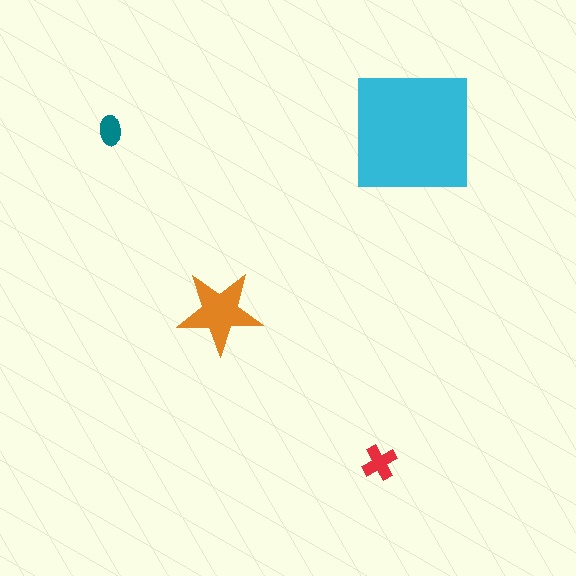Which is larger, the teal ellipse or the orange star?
The orange star.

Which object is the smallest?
The teal ellipse.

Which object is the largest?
The cyan square.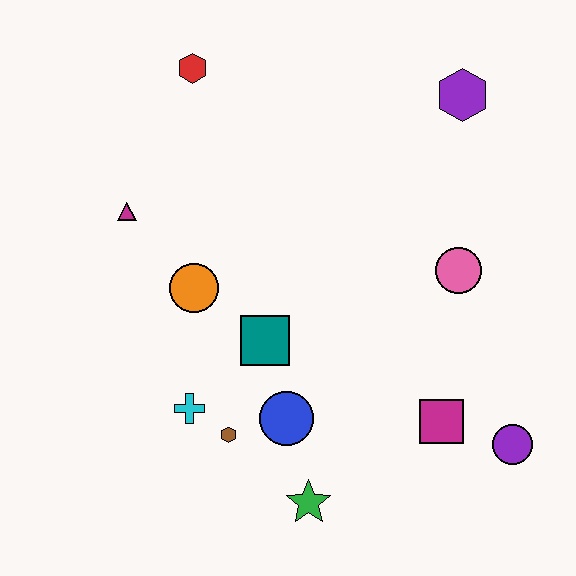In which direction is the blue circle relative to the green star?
The blue circle is above the green star.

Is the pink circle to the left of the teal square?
No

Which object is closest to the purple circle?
The magenta square is closest to the purple circle.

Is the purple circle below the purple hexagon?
Yes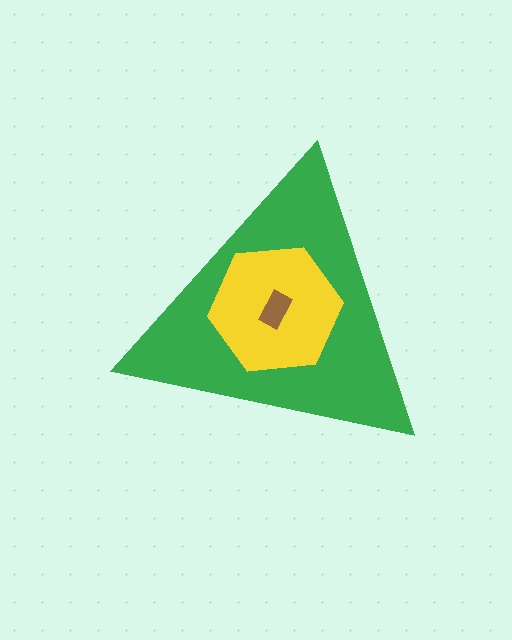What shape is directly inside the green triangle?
The yellow hexagon.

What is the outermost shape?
The green triangle.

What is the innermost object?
The brown rectangle.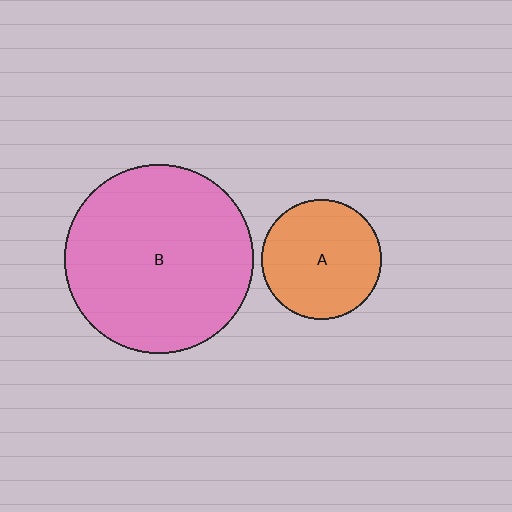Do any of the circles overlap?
No, none of the circles overlap.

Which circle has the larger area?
Circle B (pink).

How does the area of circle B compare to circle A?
Approximately 2.5 times.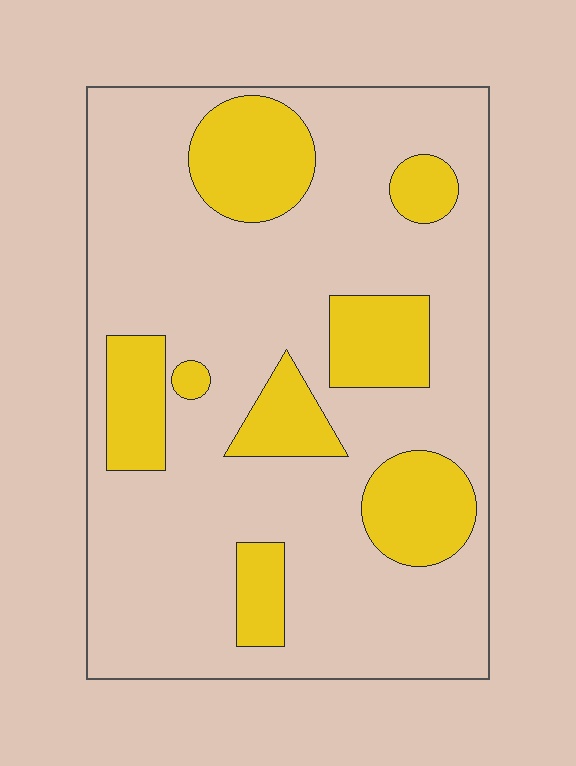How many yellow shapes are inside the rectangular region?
8.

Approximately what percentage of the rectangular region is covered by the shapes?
Approximately 25%.